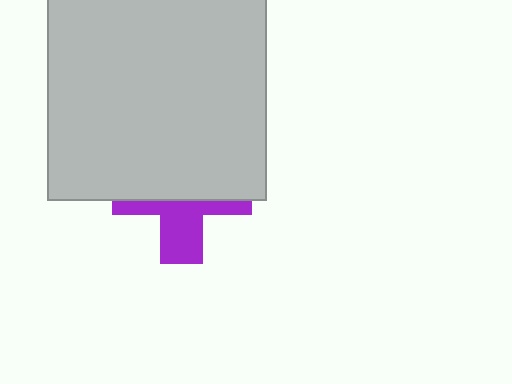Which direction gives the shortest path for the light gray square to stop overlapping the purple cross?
Moving up gives the shortest separation.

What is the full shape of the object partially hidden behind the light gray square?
The partially hidden object is a purple cross.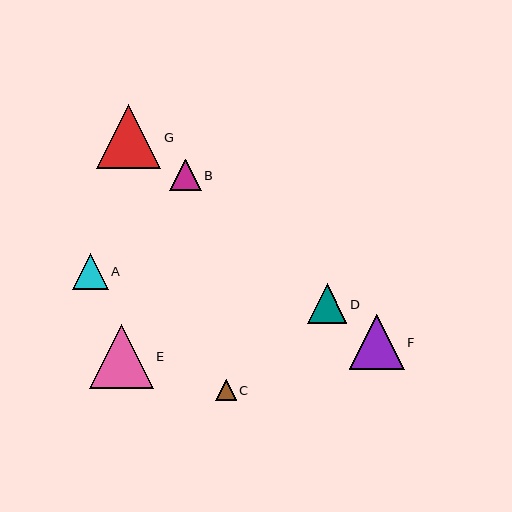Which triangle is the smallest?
Triangle C is the smallest with a size of approximately 21 pixels.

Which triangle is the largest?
Triangle G is the largest with a size of approximately 64 pixels.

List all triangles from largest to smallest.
From largest to smallest: G, E, F, D, A, B, C.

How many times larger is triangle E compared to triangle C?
Triangle E is approximately 3.1 times the size of triangle C.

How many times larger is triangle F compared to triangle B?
Triangle F is approximately 1.7 times the size of triangle B.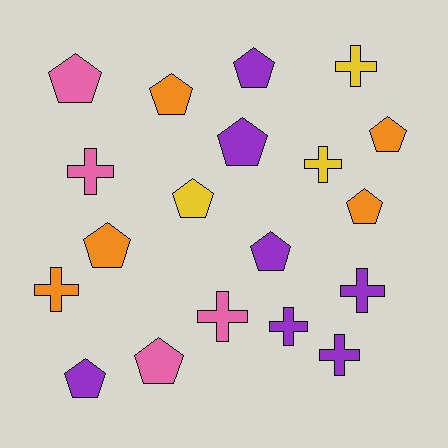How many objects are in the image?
There are 19 objects.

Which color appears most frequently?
Purple, with 7 objects.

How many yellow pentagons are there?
There is 1 yellow pentagon.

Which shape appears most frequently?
Pentagon, with 11 objects.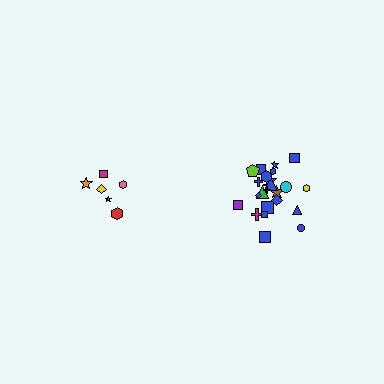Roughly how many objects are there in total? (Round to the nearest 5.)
Roughly 30 objects in total.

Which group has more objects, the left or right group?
The right group.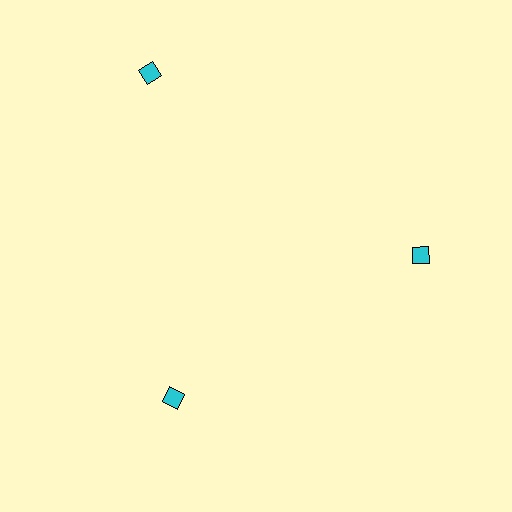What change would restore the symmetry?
The symmetry would be restored by moving it inward, back onto the ring so that all 3 diamonds sit at equal angles and equal distance from the center.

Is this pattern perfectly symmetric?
No. The 3 cyan diamonds are arranged in a ring, but one element near the 11 o'clock position is pushed outward from the center, breaking the 3-fold rotational symmetry.